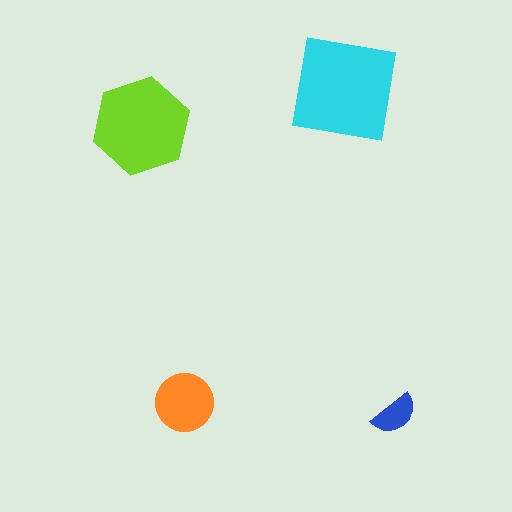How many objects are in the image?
There are 4 objects in the image.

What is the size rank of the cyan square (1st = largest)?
1st.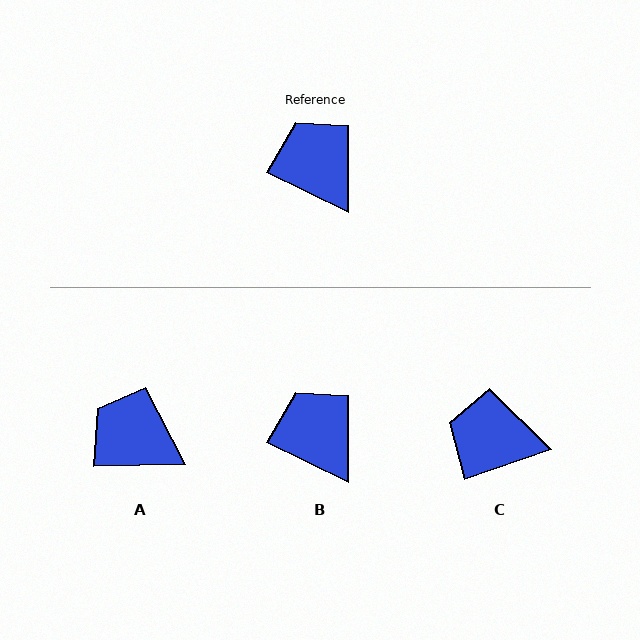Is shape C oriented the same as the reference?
No, it is off by about 45 degrees.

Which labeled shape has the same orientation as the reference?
B.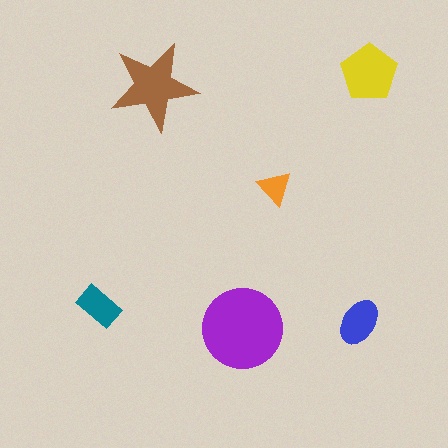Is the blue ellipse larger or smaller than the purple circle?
Smaller.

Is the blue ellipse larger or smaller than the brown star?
Smaller.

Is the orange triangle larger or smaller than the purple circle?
Smaller.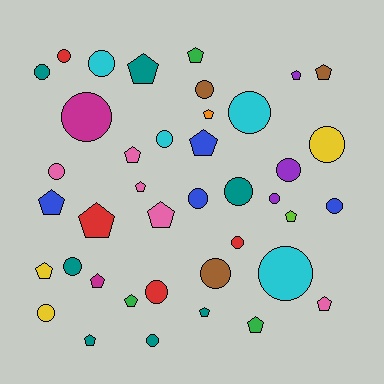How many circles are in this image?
There are 21 circles.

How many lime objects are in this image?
There is 1 lime object.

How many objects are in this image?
There are 40 objects.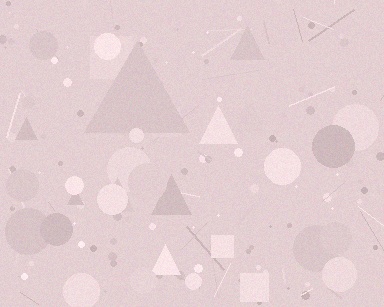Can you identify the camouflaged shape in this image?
The camouflaged shape is a triangle.